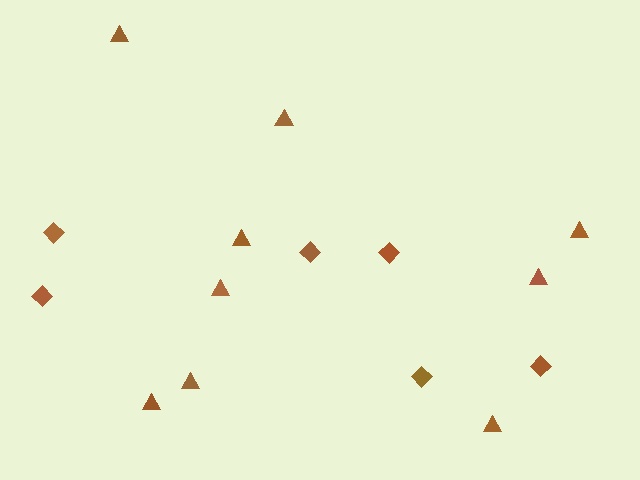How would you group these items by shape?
There are 2 groups: one group of triangles (9) and one group of diamonds (6).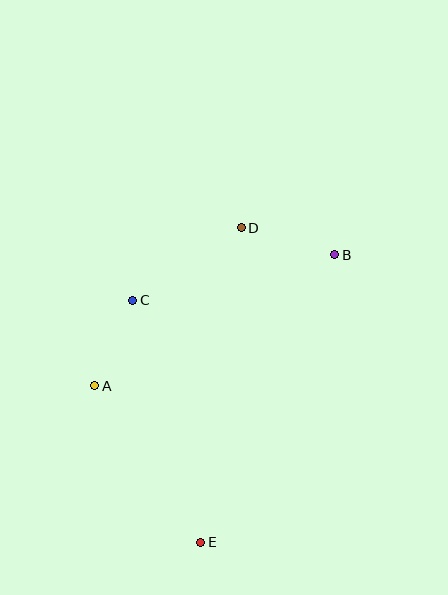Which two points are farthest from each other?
Points B and E are farthest from each other.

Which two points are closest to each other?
Points A and C are closest to each other.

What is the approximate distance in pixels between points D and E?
The distance between D and E is approximately 317 pixels.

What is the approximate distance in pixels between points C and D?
The distance between C and D is approximately 131 pixels.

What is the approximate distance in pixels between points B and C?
The distance between B and C is approximately 207 pixels.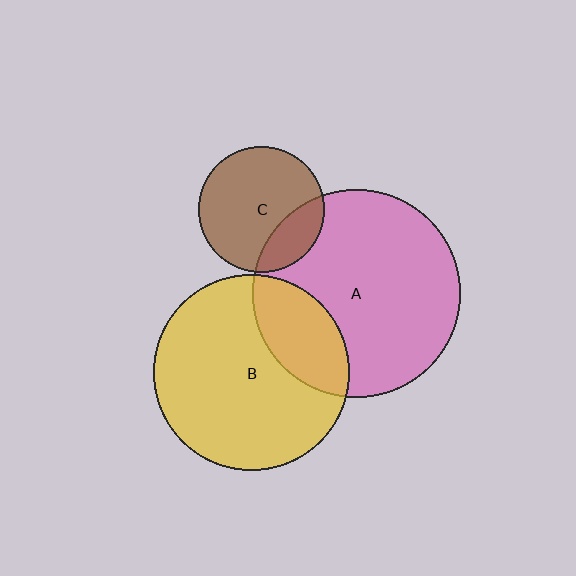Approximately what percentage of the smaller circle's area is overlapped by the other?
Approximately 25%.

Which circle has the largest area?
Circle A (pink).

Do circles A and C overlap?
Yes.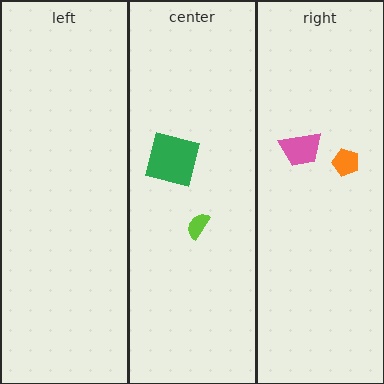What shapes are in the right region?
The pink trapezoid, the orange pentagon.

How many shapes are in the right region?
2.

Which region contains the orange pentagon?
The right region.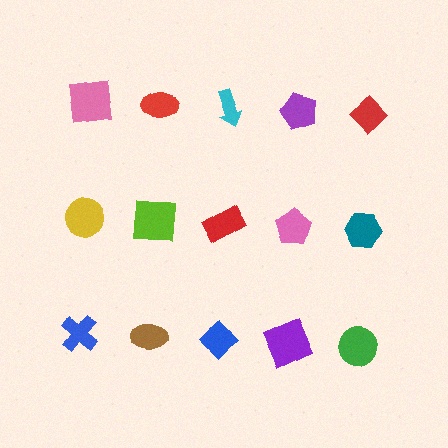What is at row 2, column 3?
A red rectangle.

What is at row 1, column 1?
A pink square.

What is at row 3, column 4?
A purple square.